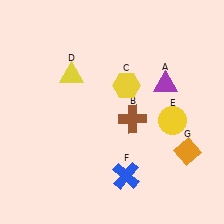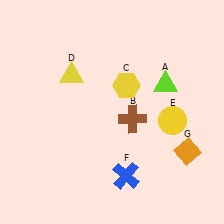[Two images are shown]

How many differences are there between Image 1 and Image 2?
There is 1 difference between the two images.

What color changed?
The triangle (A) changed from purple in Image 1 to lime in Image 2.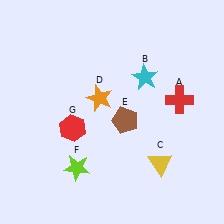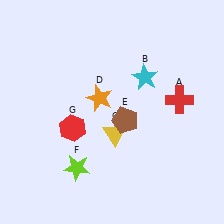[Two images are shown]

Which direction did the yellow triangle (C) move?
The yellow triangle (C) moved left.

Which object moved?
The yellow triangle (C) moved left.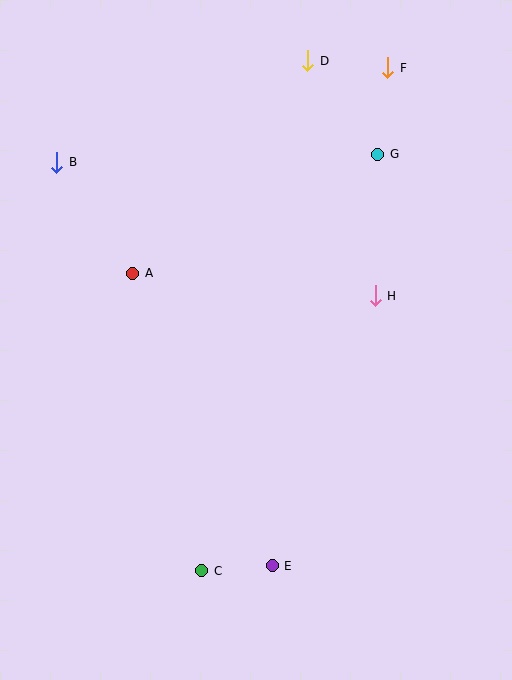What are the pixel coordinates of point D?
Point D is at (308, 61).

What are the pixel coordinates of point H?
Point H is at (375, 296).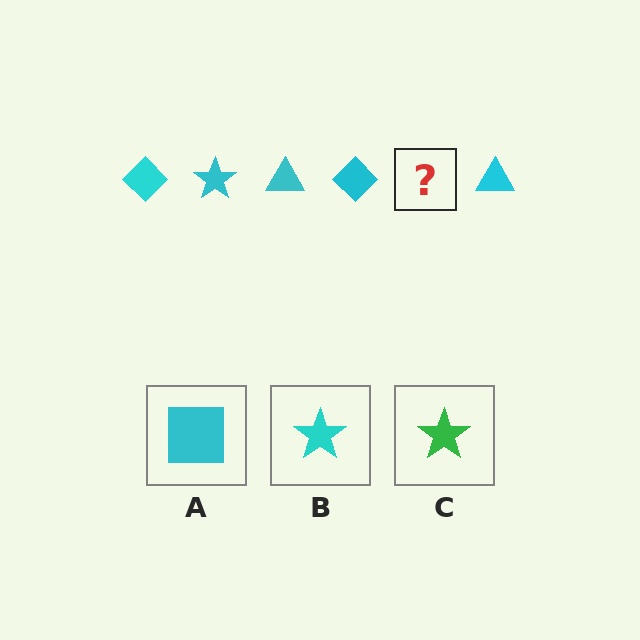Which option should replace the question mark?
Option B.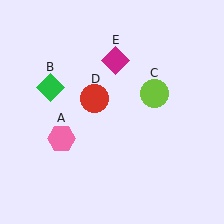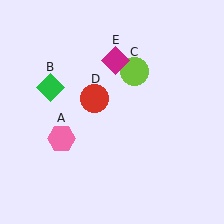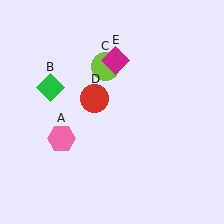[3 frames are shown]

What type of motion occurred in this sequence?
The lime circle (object C) rotated counterclockwise around the center of the scene.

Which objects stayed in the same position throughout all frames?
Pink hexagon (object A) and green diamond (object B) and red circle (object D) and magenta diamond (object E) remained stationary.